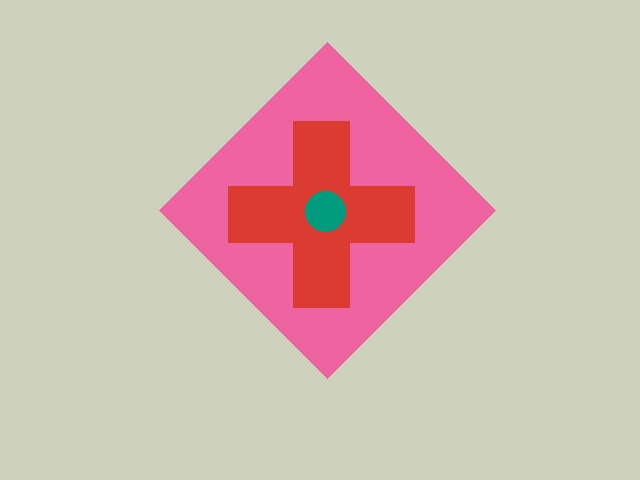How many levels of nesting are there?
3.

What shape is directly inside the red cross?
The teal circle.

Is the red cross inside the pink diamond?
Yes.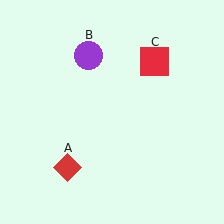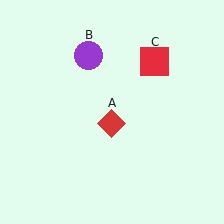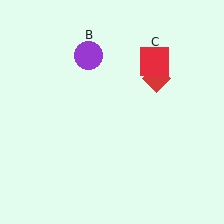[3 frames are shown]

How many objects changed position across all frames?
1 object changed position: red diamond (object A).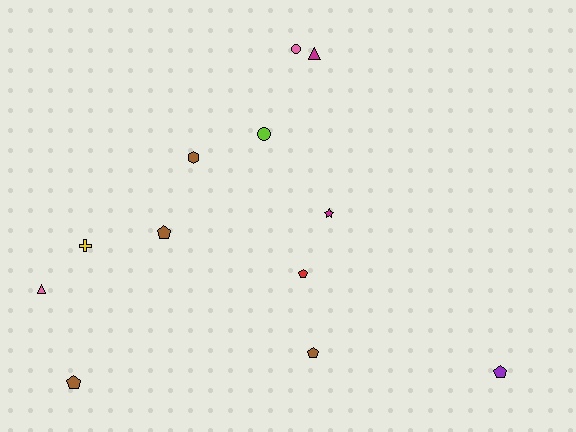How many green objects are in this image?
There are no green objects.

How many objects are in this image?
There are 12 objects.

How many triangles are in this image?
There are 2 triangles.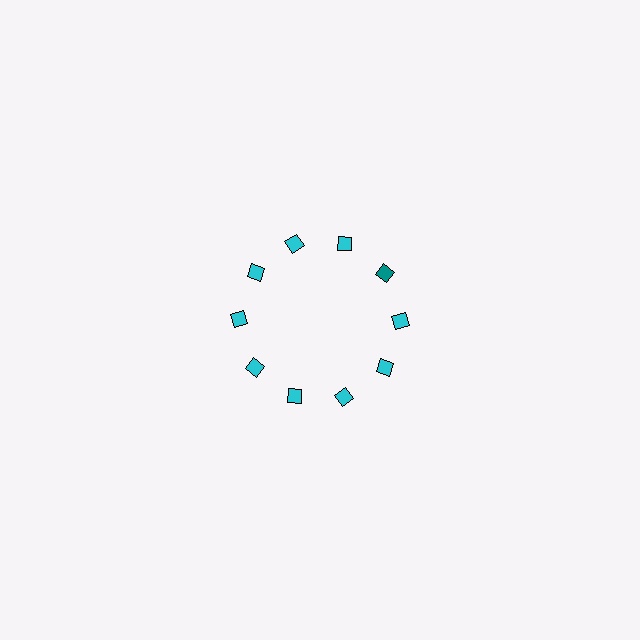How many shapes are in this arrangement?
There are 10 shapes arranged in a ring pattern.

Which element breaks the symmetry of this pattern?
The teal diamond at roughly the 2 o'clock position breaks the symmetry. All other shapes are cyan diamonds.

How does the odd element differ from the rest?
It has a different color: teal instead of cyan.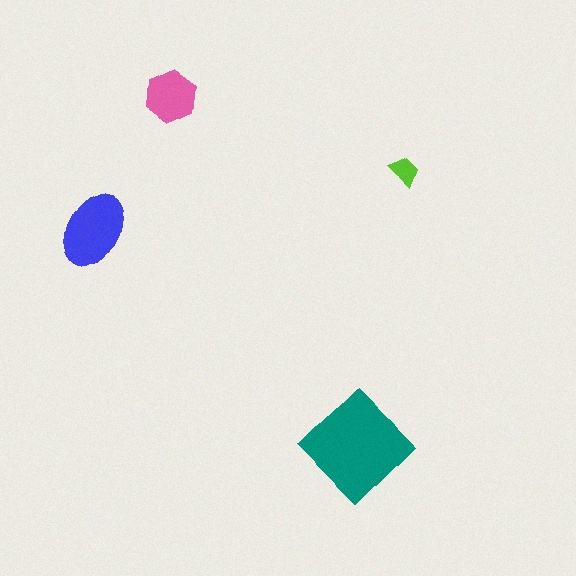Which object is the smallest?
The lime trapezoid.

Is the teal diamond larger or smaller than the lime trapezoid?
Larger.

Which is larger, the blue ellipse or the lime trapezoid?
The blue ellipse.